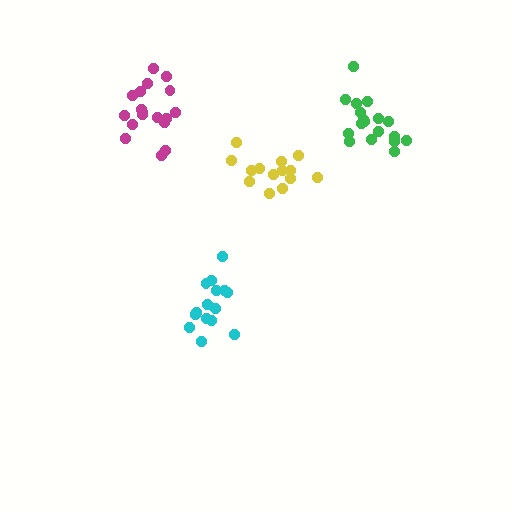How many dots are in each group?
Group 1: 14 dots, Group 2: 15 dots, Group 3: 18 dots, Group 4: 18 dots (65 total).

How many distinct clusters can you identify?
There are 4 distinct clusters.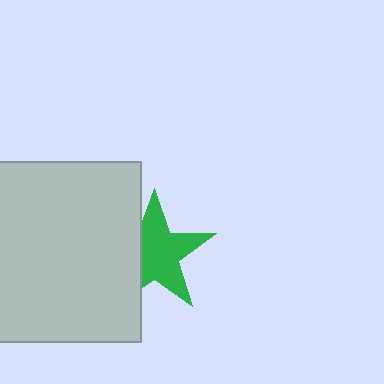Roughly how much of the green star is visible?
Most of it is visible (roughly 69%).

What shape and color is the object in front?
The object in front is a light gray square.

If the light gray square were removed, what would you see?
You would see the complete green star.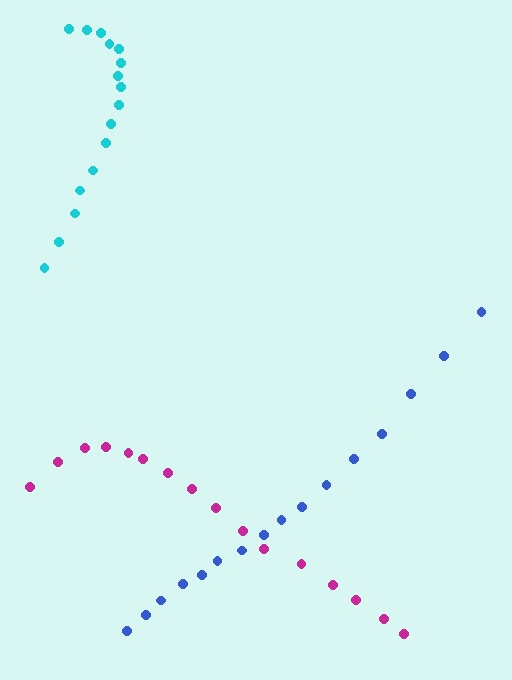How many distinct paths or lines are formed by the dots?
There are 3 distinct paths.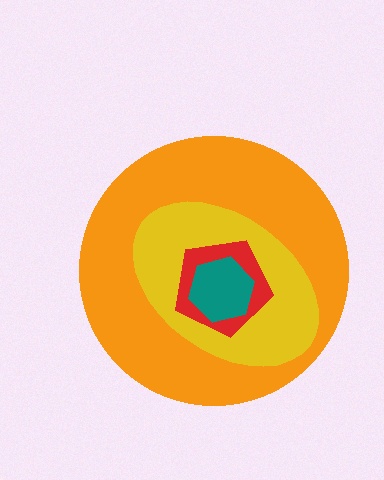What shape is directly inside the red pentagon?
The teal hexagon.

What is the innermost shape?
The teal hexagon.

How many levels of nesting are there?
4.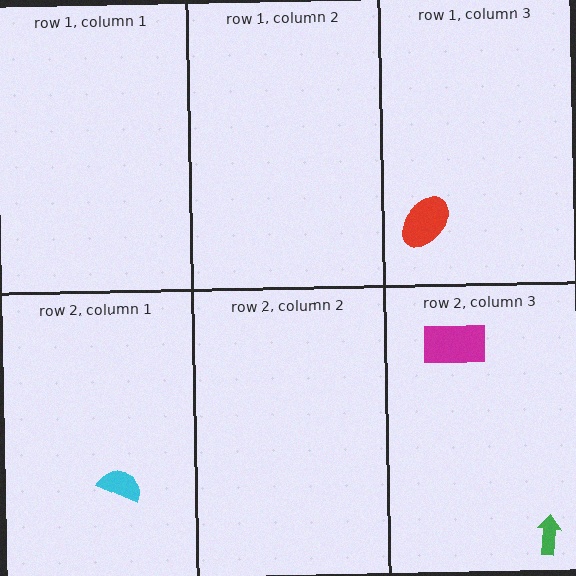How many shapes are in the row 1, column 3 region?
1.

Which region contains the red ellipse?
The row 1, column 3 region.